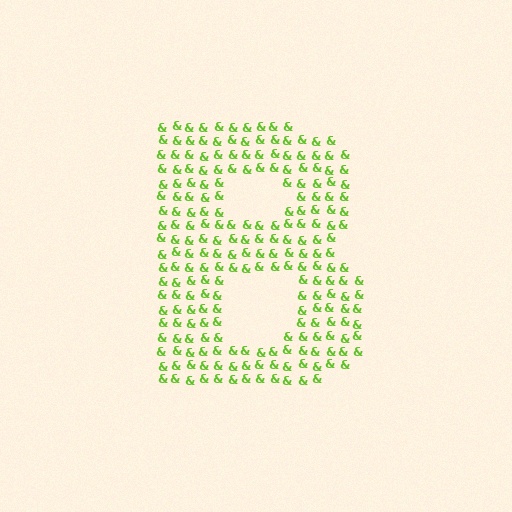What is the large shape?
The large shape is the letter B.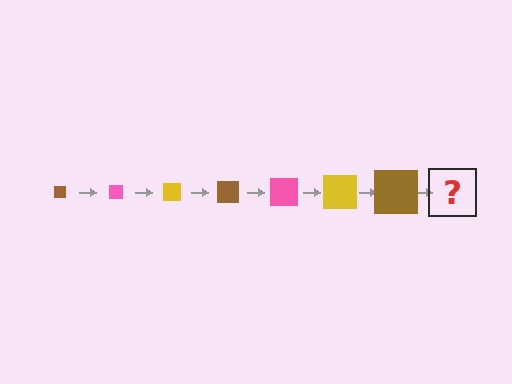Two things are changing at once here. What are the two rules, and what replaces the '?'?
The two rules are that the square grows larger each step and the color cycles through brown, pink, and yellow. The '?' should be a pink square, larger than the previous one.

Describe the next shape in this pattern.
It should be a pink square, larger than the previous one.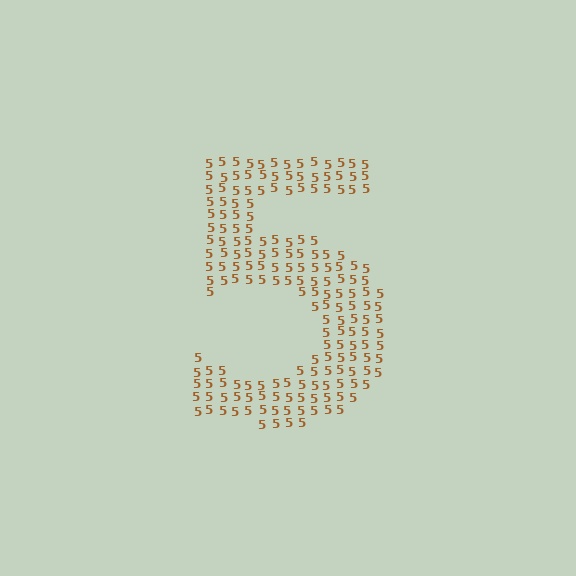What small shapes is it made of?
It is made of small digit 5's.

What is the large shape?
The large shape is the digit 5.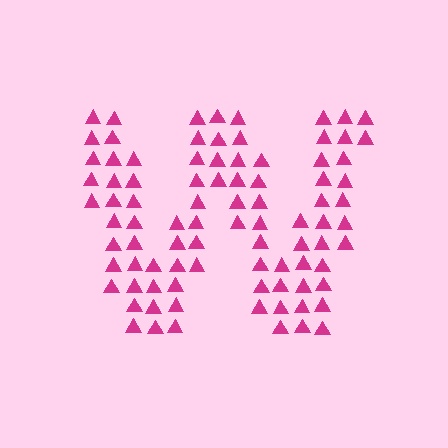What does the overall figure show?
The overall figure shows the letter W.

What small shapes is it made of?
It is made of small triangles.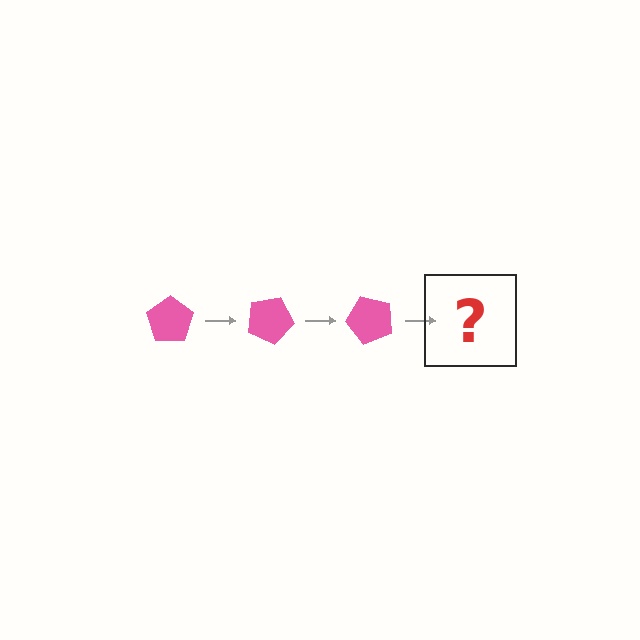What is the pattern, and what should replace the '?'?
The pattern is that the pentagon rotates 25 degrees each step. The '?' should be a pink pentagon rotated 75 degrees.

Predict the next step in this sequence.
The next step is a pink pentagon rotated 75 degrees.